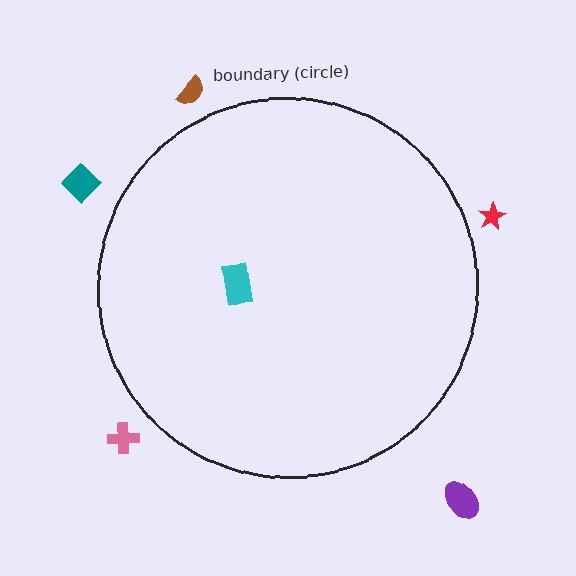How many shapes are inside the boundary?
1 inside, 5 outside.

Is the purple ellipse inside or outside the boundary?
Outside.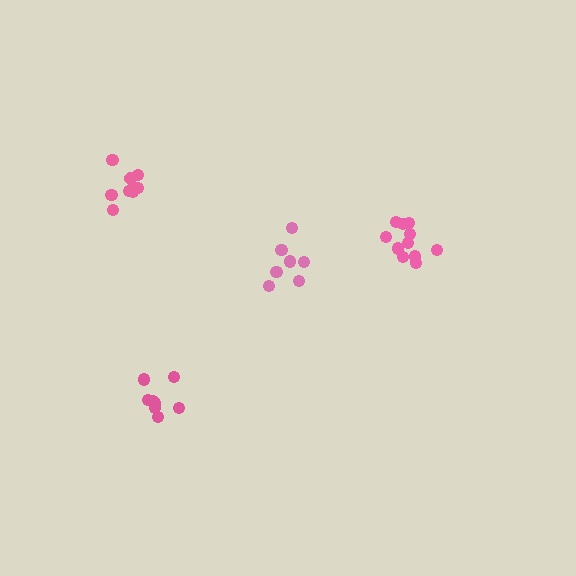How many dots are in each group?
Group 1: 7 dots, Group 2: 8 dots, Group 3: 11 dots, Group 4: 8 dots (34 total).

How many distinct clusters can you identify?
There are 4 distinct clusters.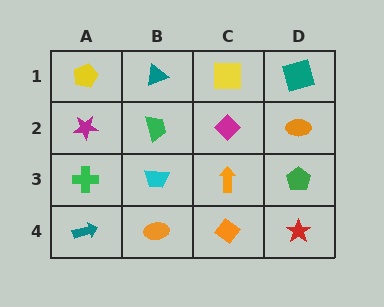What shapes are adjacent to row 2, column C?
A yellow square (row 1, column C), an orange arrow (row 3, column C), a green trapezoid (row 2, column B), an orange ellipse (row 2, column D).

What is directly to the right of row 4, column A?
An orange ellipse.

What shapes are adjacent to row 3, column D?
An orange ellipse (row 2, column D), a red star (row 4, column D), an orange arrow (row 3, column C).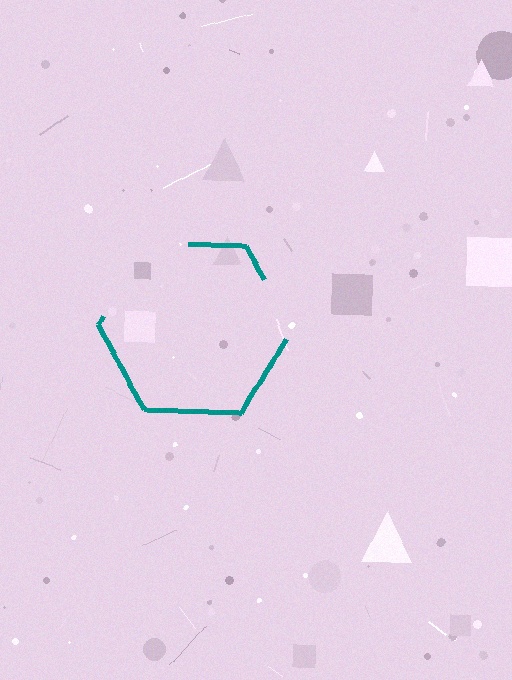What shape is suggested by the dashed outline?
The dashed outline suggests a hexagon.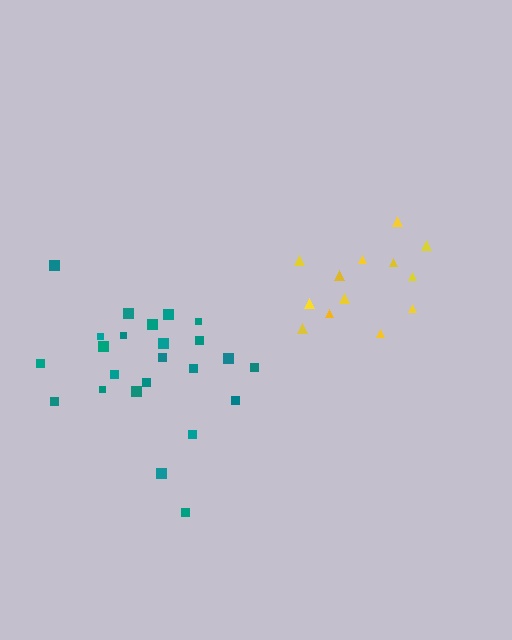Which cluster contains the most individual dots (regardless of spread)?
Teal (24).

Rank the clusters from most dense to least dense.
yellow, teal.